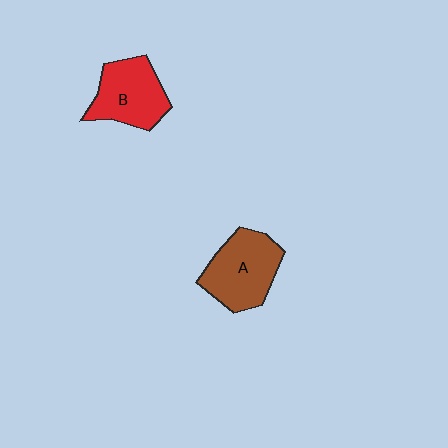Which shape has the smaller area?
Shape B (red).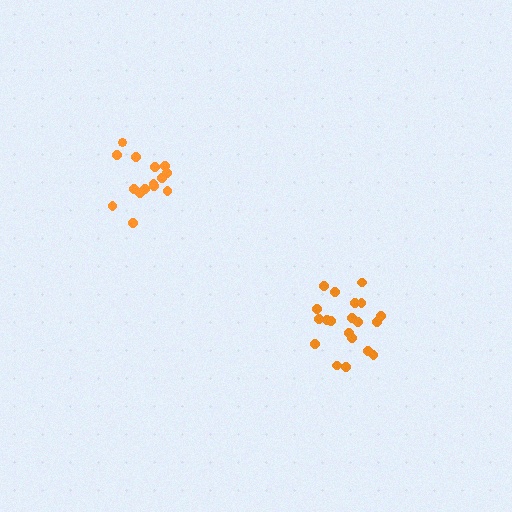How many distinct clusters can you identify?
There are 2 distinct clusters.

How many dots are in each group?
Group 1: 20 dots, Group 2: 15 dots (35 total).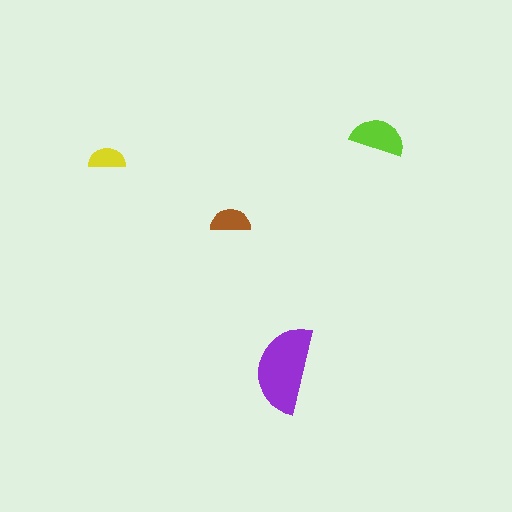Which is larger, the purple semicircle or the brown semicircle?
The purple one.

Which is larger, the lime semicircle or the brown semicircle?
The lime one.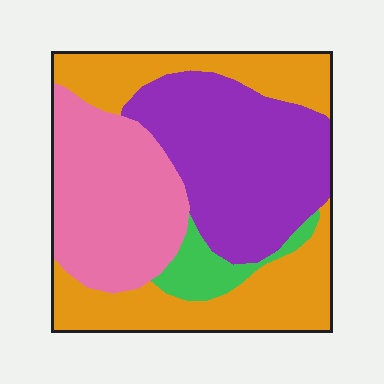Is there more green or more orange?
Orange.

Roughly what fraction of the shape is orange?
Orange takes up between a quarter and a half of the shape.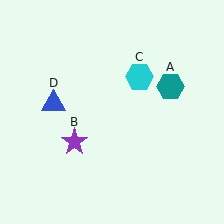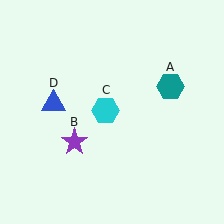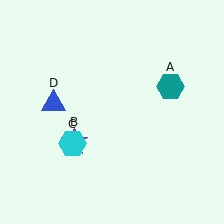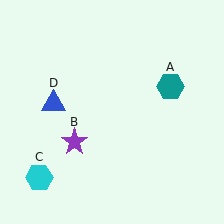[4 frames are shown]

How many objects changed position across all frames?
1 object changed position: cyan hexagon (object C).